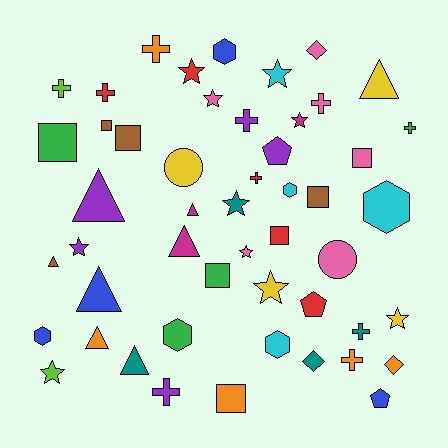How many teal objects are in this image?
There are 4 teal objects.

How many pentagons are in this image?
There are 3 pentagons.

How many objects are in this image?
There are 50 objects.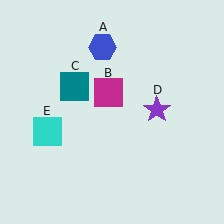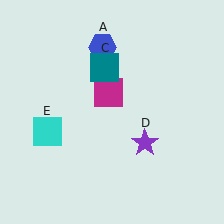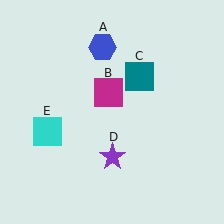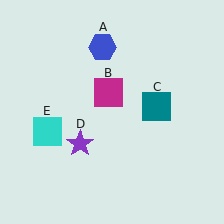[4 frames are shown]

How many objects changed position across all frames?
2 objects changed position: teal square (object C), purple star (object D).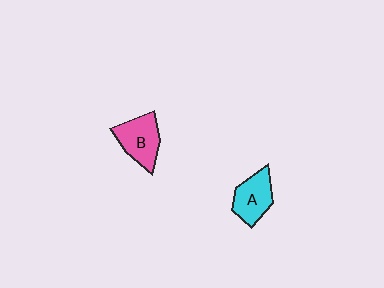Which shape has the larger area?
Shape B (pink).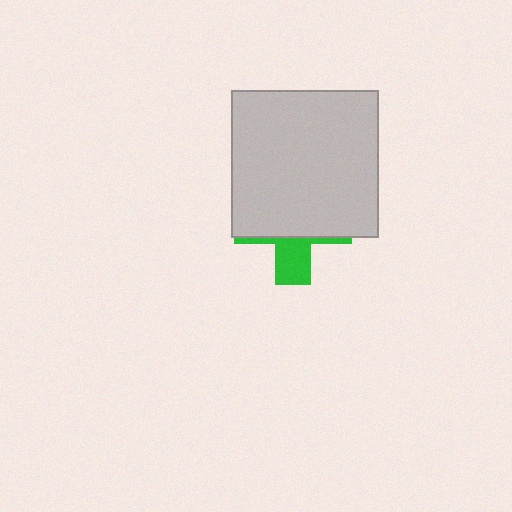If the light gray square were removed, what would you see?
You would see the complete green cross.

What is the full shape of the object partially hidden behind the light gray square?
The partially hidden object is a green cross.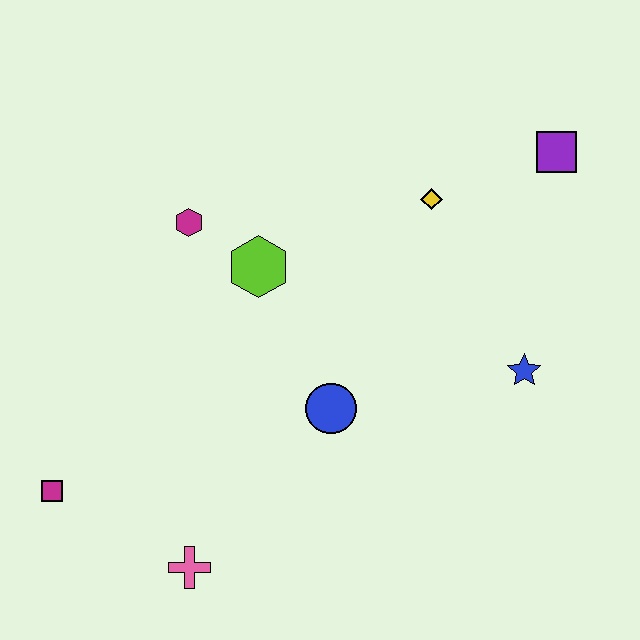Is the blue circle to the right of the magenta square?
Yes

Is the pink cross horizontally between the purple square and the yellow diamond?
No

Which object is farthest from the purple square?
The magenta square is farthest from the purple square.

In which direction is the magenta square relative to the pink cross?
The magenta square is to the left of the pink cross.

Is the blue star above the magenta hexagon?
No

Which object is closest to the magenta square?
The pink cross is closest to the magenta square.